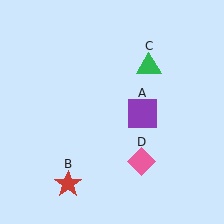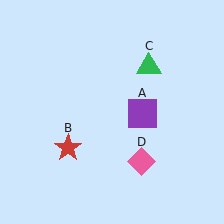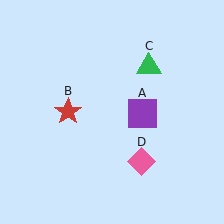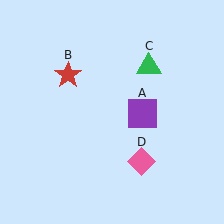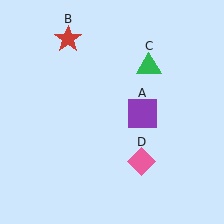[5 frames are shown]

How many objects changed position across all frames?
1 object changed position: red star (object B).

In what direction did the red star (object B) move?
The red star (object B) moved up.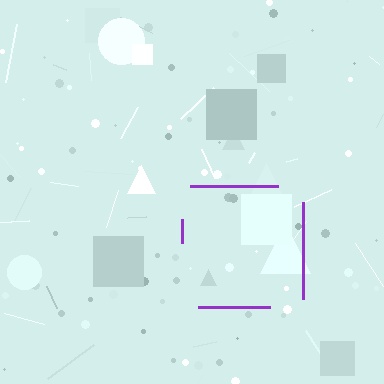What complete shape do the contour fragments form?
The contour fragments form a square.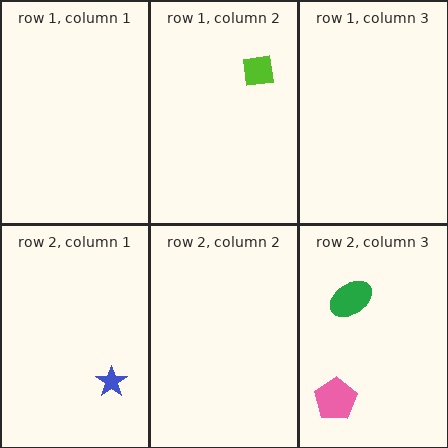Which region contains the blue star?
The row 2, column 1 region.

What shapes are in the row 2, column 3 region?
The green ellipse, the pink pentagon.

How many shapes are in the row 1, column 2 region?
1.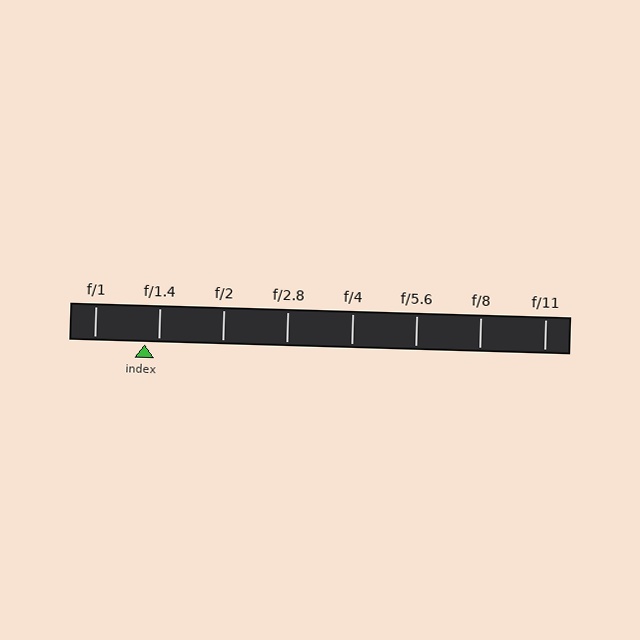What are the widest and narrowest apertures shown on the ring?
The widest aperture shown is f/1 and the narrowest is f/11.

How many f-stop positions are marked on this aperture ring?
There are 8 f-stop positions marked.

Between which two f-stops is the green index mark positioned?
The index mark is between f/1 and f/1.4.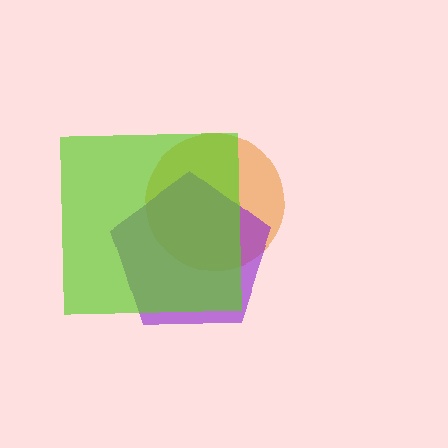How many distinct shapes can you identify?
There are 3 distinct shapes: an orange circle, a purple pentagon, a lime square.